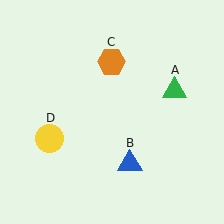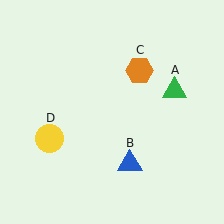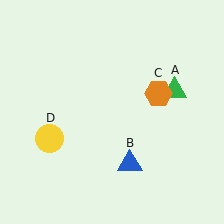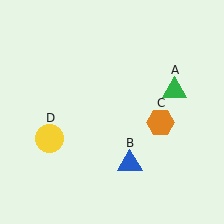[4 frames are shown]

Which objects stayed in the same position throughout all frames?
Green triangle (object A) and blue triangle (object B) and yellow circle (object D) remained stationary.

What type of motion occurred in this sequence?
The orange hexagon (object C) rotated clockwise around the center of the scene.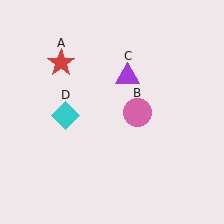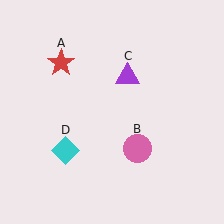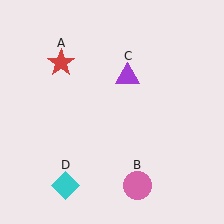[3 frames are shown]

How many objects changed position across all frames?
2 objects changed position: pink circle (object B), cyan diamond (object D).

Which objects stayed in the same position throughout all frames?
Red star (object A) and purple triangle (object C) remained stationary.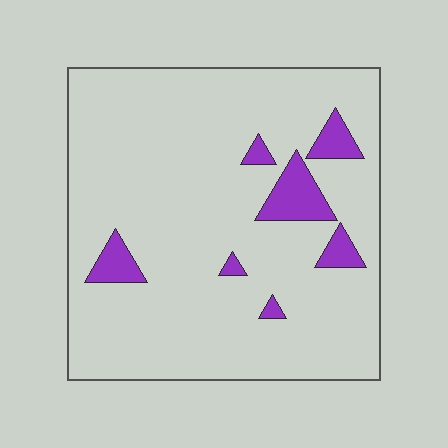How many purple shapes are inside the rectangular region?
7.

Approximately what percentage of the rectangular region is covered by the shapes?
Approximately 10%.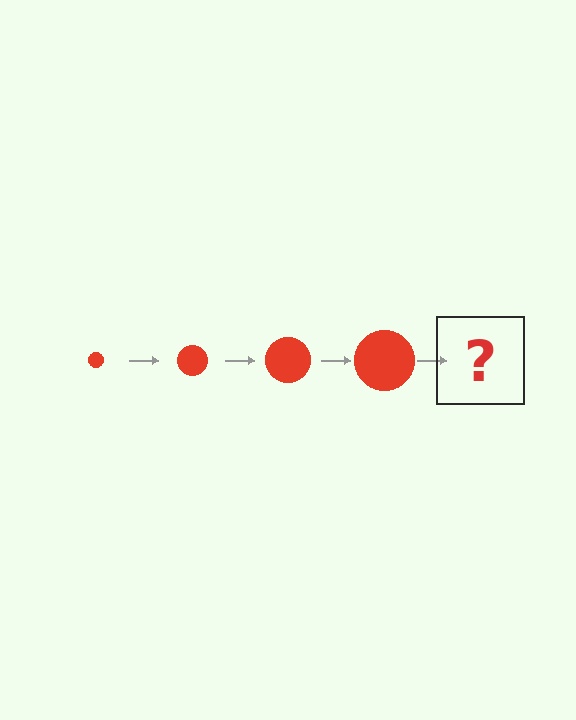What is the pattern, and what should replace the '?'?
The pattern is that the circle gets progressively larger each step. The '?' should be a red circle, larger than the previous one.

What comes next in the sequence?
The next element should be a red circle, larger than the previous one.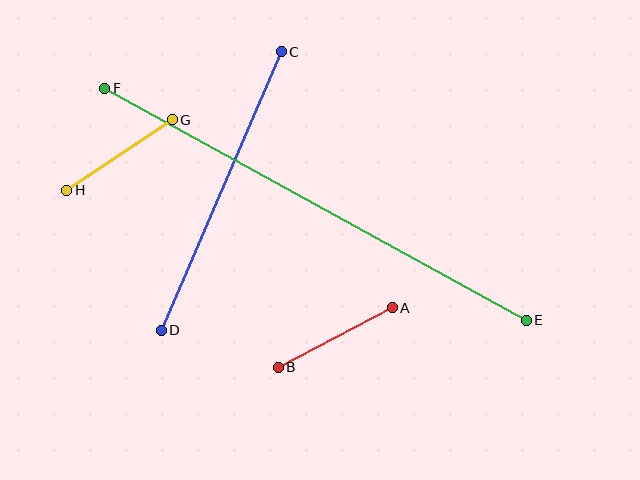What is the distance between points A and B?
The distance is approximately 128 pixels.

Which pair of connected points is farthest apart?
Points E and F are farthest apart.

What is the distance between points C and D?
The distance is approximately 303 pixels.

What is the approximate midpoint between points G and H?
The midpoint is at approximately (119, 155) pixels.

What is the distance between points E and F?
The distance is approximately 481 pixels.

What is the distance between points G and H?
The distance is approximately 127 pixels.